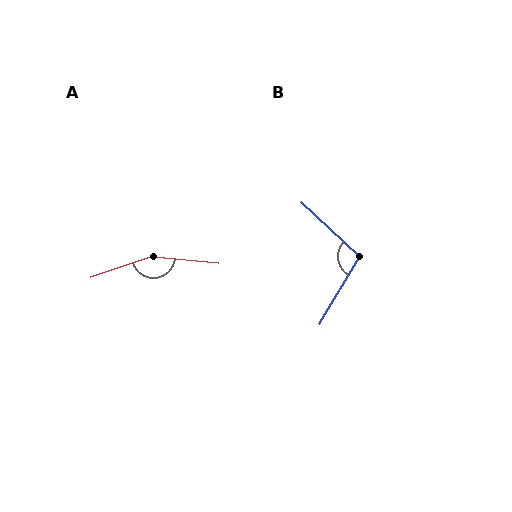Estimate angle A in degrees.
Approximately 156 degrees.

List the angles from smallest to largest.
B (102°), A (156°).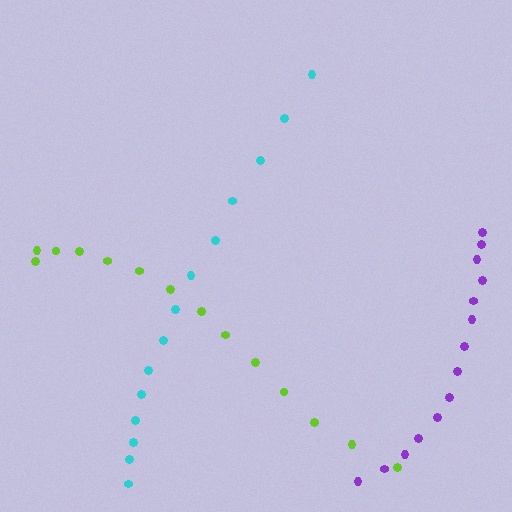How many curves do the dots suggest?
There are 3 distinct paths.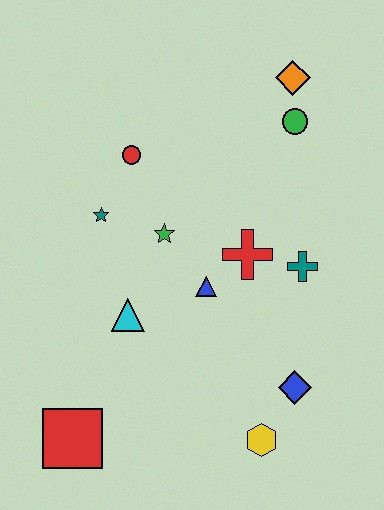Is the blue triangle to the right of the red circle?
Yes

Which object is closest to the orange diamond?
The green circle is closest to the orange diamond.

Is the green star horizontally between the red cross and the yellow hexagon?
No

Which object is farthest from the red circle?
The yellow hexagon is farthest from the red circle.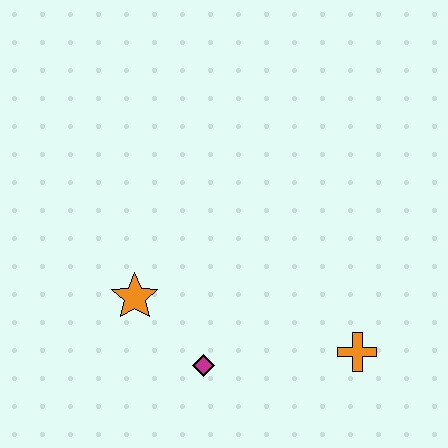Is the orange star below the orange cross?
No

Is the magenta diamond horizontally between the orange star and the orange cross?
Yes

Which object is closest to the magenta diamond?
The orange star is closest to the magenta diamond.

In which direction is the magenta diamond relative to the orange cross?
The magenta diamond is to the left of the orange cross.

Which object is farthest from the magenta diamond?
The orange cross is farthest from the magenta diamond.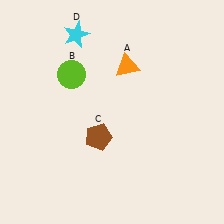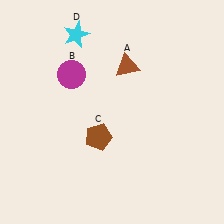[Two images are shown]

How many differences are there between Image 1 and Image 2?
There are 2 differences between the two images.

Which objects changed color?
A changed from orange to brown. B changed from lime to magenta.